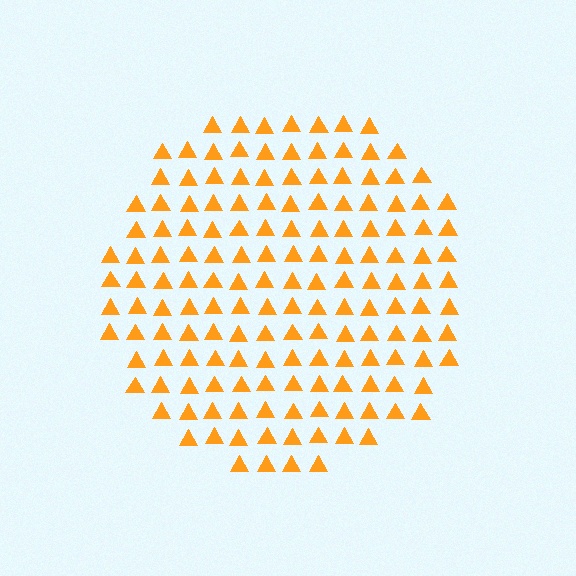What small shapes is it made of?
It is made of small triangles.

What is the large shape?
The large shape is a circle.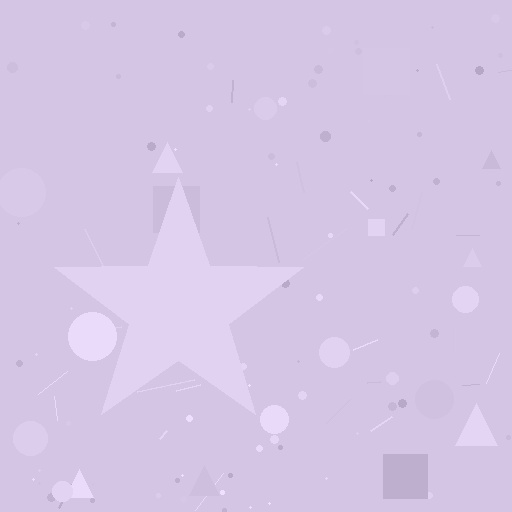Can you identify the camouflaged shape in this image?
The camouflaged shape is a star.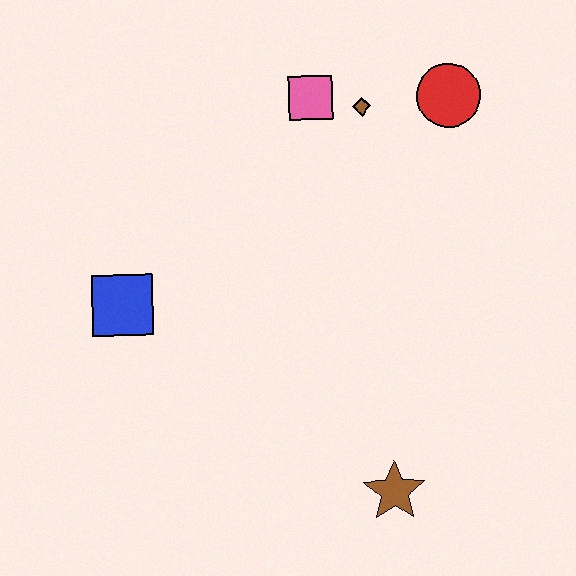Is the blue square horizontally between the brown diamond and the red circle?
No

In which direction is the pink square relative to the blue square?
The pink square is above the blue square.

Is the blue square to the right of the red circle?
No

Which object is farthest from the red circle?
The brown star is farthest from the red circle.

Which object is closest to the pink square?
The brown diamond is closest to the pink square.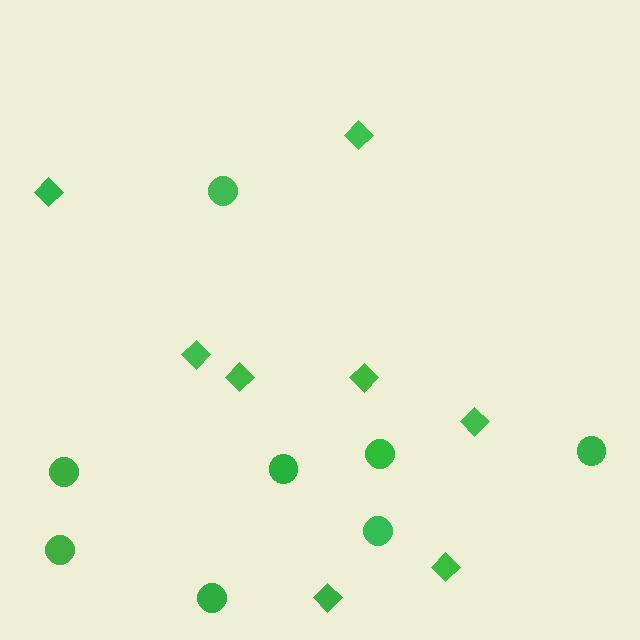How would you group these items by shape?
There are 2 groups: one group of diamonds (8) and one group of circles (8).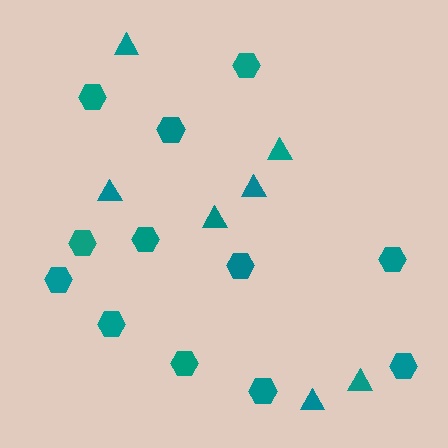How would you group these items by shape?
There are 2 groups: one group of hexagons (12) and one group of triangles (7).